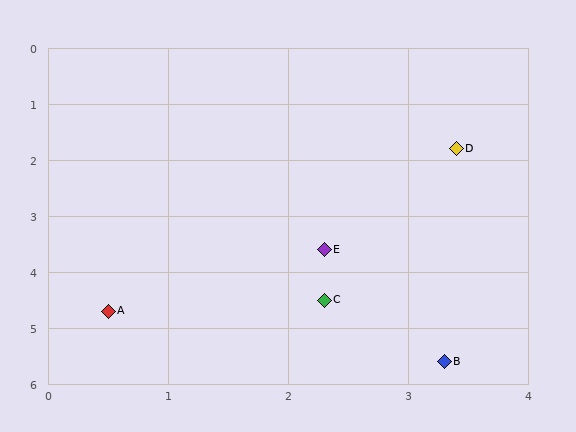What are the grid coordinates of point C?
Point C is at approximately (2.3, 4.5).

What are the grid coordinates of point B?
Point B is at approximately (3.3, 5.6).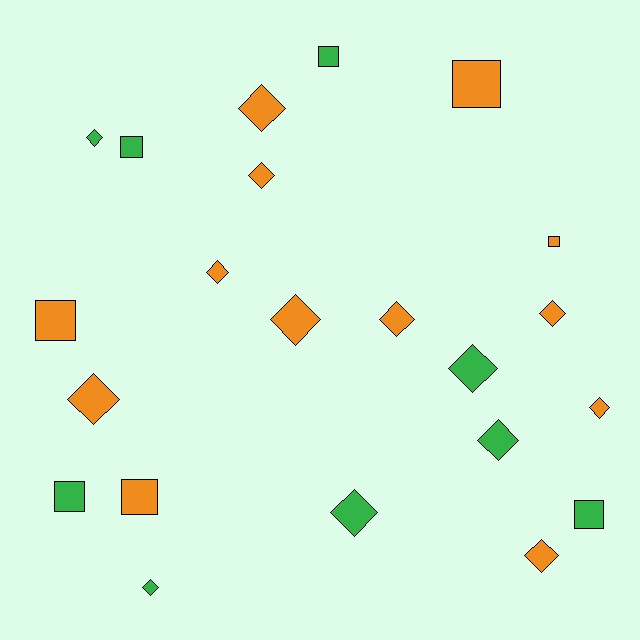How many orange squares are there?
There are 4 orange squares.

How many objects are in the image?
There are 22 objects.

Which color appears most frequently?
Orange, with 13 objects.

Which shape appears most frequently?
Diamond, with 14 objects.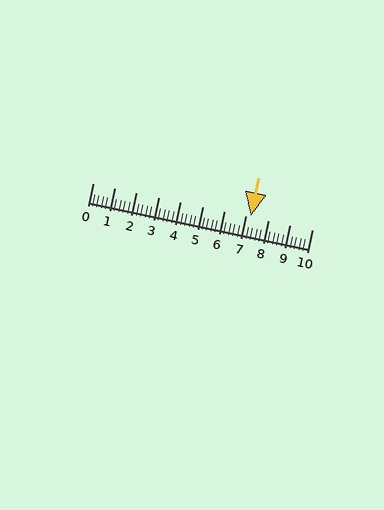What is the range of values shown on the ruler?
The ruler shows values from 0 to 10.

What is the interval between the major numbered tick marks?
The major tick marks are spaced 1 units apart.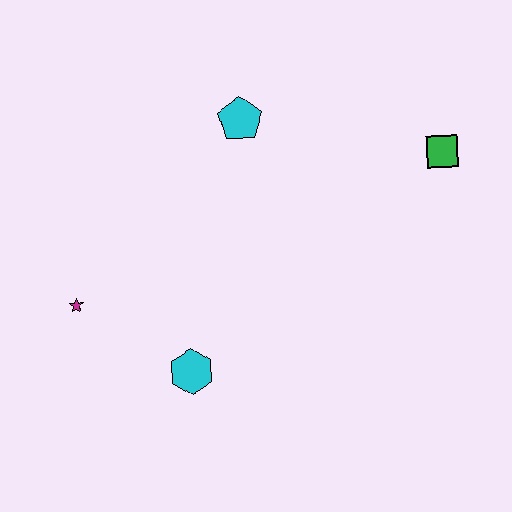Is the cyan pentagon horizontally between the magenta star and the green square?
Yes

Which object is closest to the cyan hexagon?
The magenta star is closest to the cyan hexagon.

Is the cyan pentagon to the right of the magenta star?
Yes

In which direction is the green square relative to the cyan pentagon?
The green square is to the right of the cyan pentagon.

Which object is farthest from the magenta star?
The green square is farthest from the magenta star.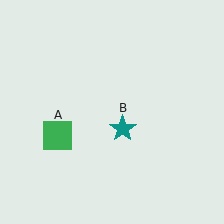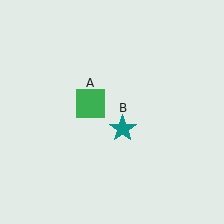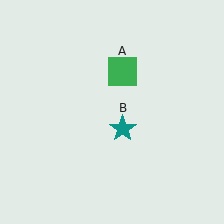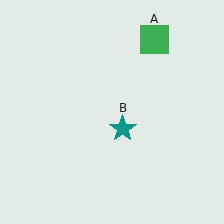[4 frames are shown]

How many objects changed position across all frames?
1 object changed position: green square (object A).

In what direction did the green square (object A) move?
The green square (object A) moved up and to the right.